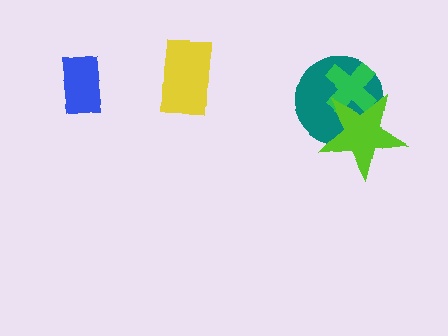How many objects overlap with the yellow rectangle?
0 objects overlap with the yellow rectangle.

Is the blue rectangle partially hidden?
No, no other shape covers it.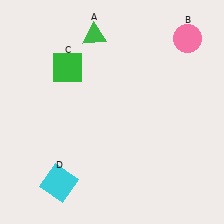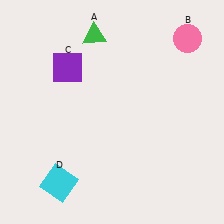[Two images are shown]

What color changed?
The square (C) changed from green in Image 1 to purple in Image 2.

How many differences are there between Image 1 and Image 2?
There is 1 difference between the two images.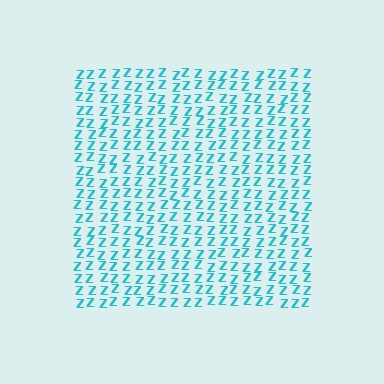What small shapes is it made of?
It is made of small letter Z's.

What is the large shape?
The large shape is a square.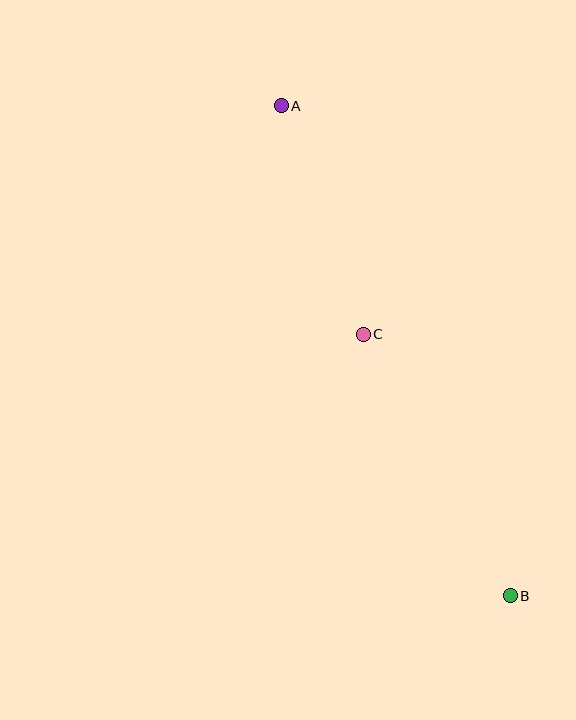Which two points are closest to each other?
Points A and C are closest to each other.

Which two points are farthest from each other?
Points A and B are farthest from each other.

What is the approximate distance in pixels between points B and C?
The distance between B and C is approximately 300 pixels.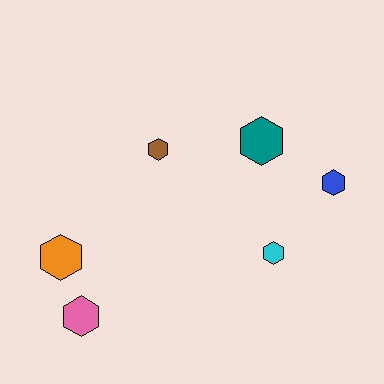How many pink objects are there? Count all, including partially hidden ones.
There is 1 pink object.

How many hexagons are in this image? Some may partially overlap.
There are 6 hexagons.